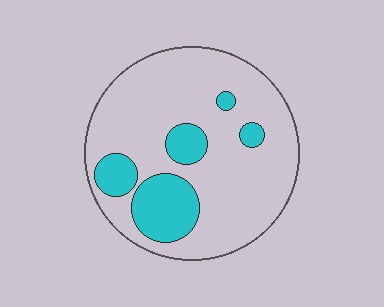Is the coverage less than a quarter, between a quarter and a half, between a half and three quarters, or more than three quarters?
Less than a quarter.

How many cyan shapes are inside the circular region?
5.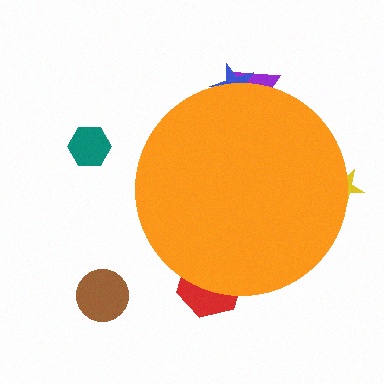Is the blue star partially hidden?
Yes, the blue star is partially hidden behind the orange circle.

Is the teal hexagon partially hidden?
No, the teal hexagon is fully visible.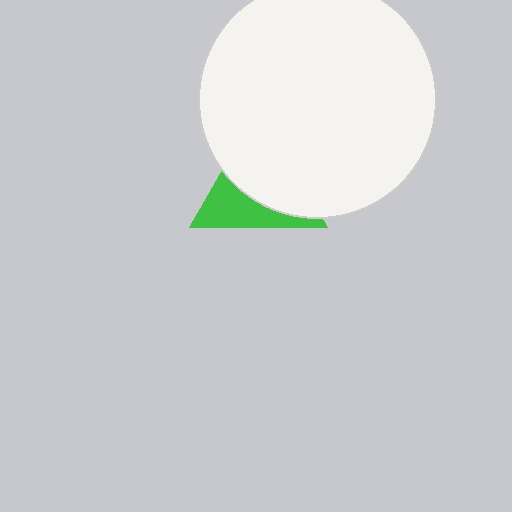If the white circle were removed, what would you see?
You would see the complete green triangle.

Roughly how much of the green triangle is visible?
A small part of it is visible (roughly 38%).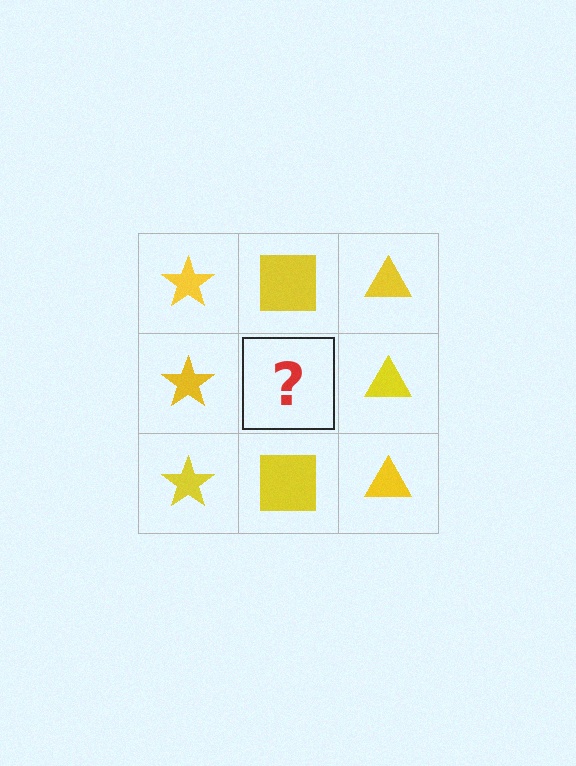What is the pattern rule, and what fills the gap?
The rule is that each column has a consistent shape. The gap should be filled with a yellow square.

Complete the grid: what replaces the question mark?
The question mark should be replaced with a yellow square.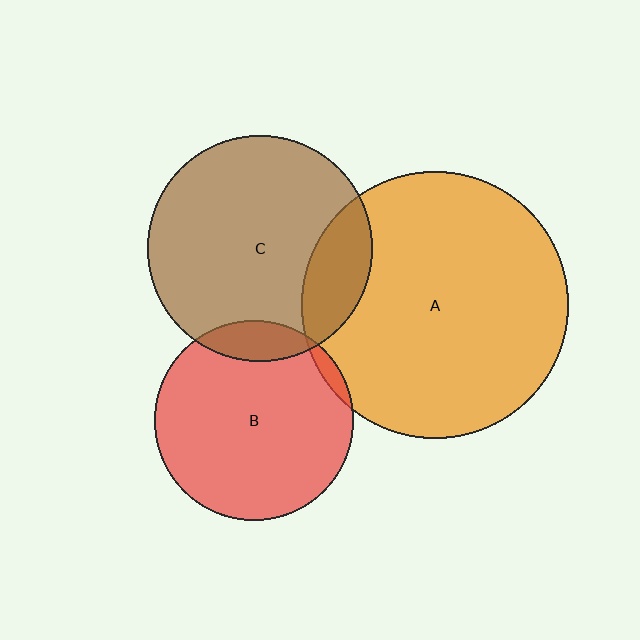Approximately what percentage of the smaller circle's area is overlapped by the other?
Approximately 5%.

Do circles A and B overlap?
Yes.